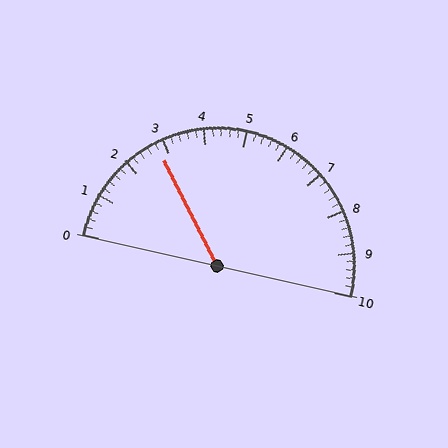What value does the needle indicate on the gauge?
The needle indicates approximately 2.8.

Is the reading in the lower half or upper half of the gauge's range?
The reading is in the lower half of the range (0 to 10).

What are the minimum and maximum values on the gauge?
The gauge ranges from 0 to 10.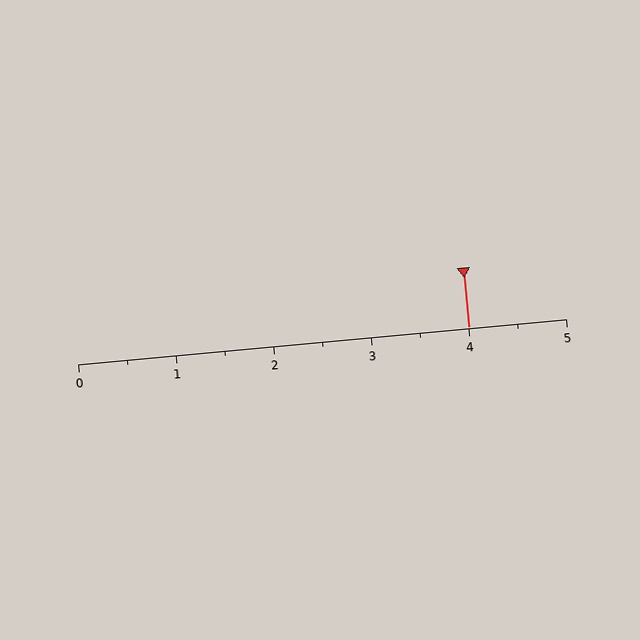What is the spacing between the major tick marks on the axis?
The major ticks are spaced 1 apart.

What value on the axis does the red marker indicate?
The marker indicates approximately 4.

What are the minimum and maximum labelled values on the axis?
The axis runs from 0 to 5.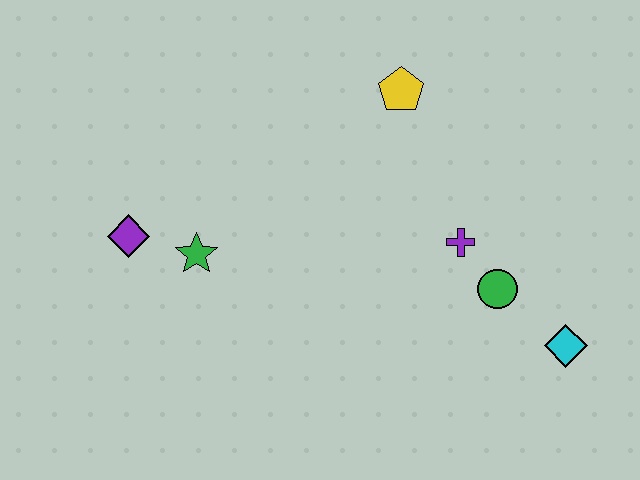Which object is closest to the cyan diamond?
The green circle is closest to the cyan diamond.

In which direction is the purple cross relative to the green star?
The purple cross is to the right of the green star.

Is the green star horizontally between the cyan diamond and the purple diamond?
Yes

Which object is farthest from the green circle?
The purple diamond is farthest from the green circle.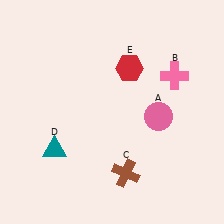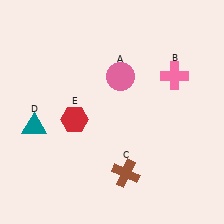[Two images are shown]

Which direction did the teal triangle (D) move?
The teal triangle (D) moved up.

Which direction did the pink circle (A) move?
The pink circle (A) moved up.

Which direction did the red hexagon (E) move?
The red hexagon (E) moved left.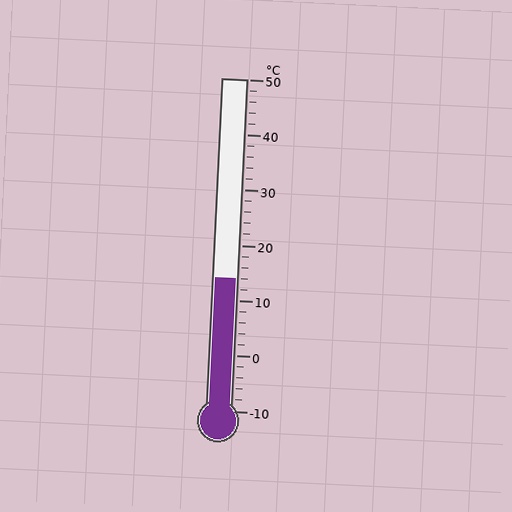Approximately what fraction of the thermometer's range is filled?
The thermometer is filled to approximately 40% of its range.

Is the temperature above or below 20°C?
The temperature is below 20°C.